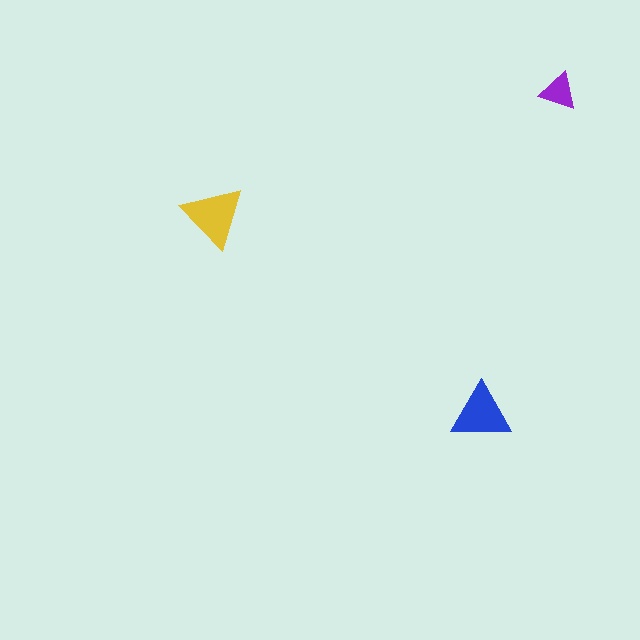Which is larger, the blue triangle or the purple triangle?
The blue one.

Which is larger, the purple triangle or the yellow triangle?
The yellow one.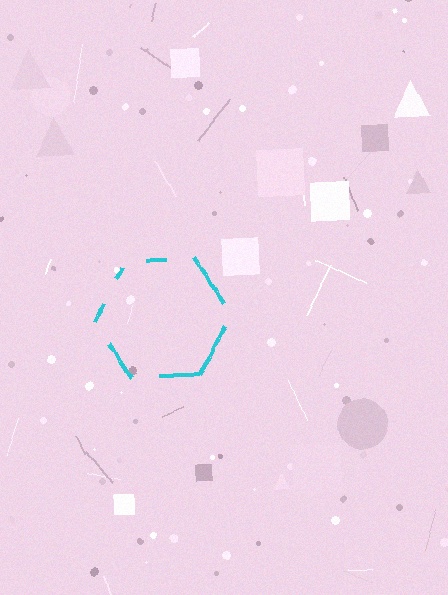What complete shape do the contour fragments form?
The contour fragments form a hexagon.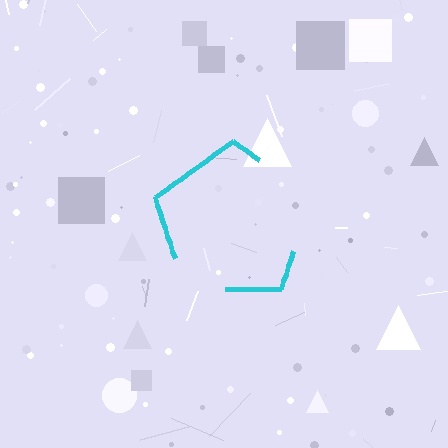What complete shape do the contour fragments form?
The contour fragments form a pentagon.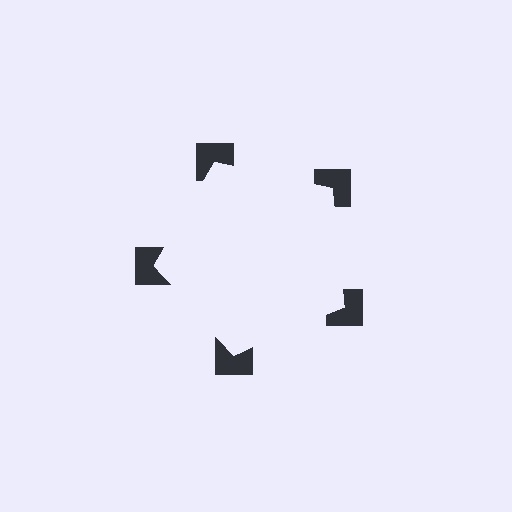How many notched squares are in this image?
There are 5 — one at each vertex of the illusory pentagon.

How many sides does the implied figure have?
5 sides.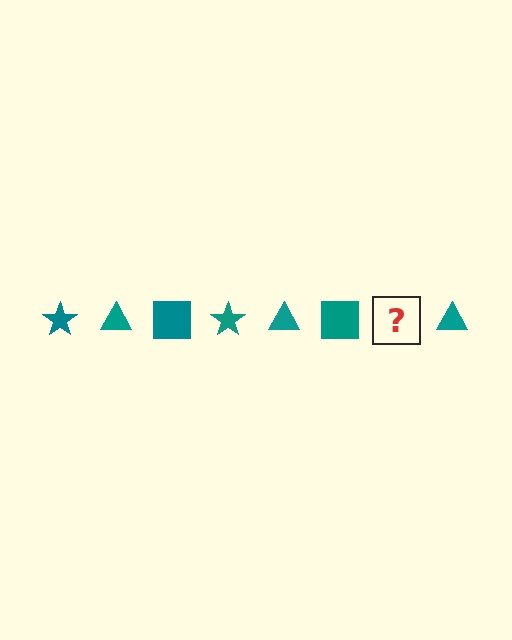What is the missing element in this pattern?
The missing element is a teal star.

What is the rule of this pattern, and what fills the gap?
The rule is that the pattern cycles through star, triangle, square shapes in teal. The gap should be filled with a teal star.